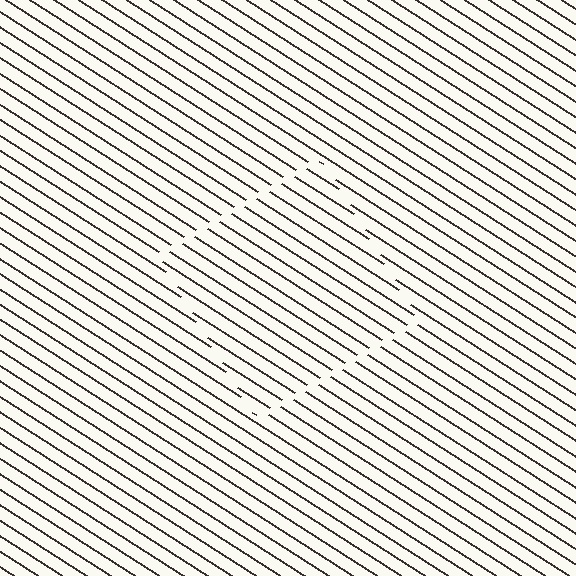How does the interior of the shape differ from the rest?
The interior of the shape contains the same grating, shifted by half a period — the contour is defined by the phase discontinuity where line-ends from the inner and outer gratings abut.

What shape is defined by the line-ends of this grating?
An illusory square. The interior of the shape contains the same grating, shifted by half a period — the contour is defined by the phase discontinuity where line-ends from the inner and outer gratings abut.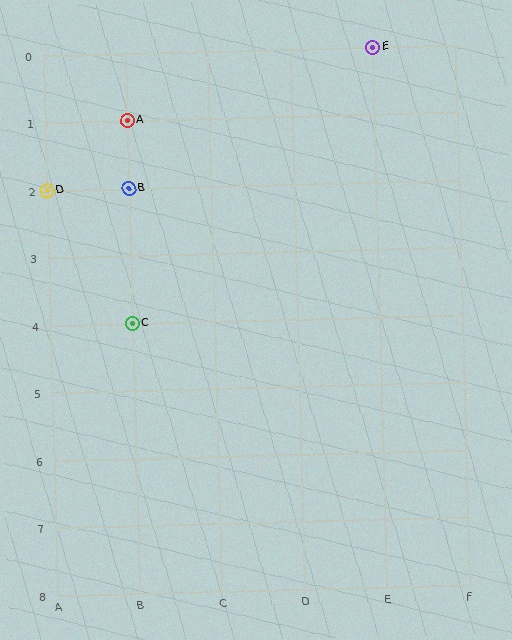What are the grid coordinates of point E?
Point E is at grid coordinates (E, 0).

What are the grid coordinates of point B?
Point B is at grid coordinates (B, 2).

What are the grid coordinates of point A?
Point A is at grid coordinates (B, 1).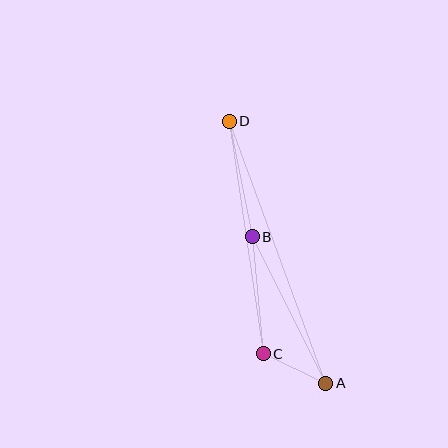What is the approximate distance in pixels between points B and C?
The distance between B and C is approximately 118 pixels.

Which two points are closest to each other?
Points A and C are closest to each other.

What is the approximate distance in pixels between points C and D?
The distance between C and D is approximately 235 pixels.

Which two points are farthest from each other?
Points A and D are farthest from each other.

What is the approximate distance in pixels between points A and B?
The distance between A and B is approximately 164 pixels.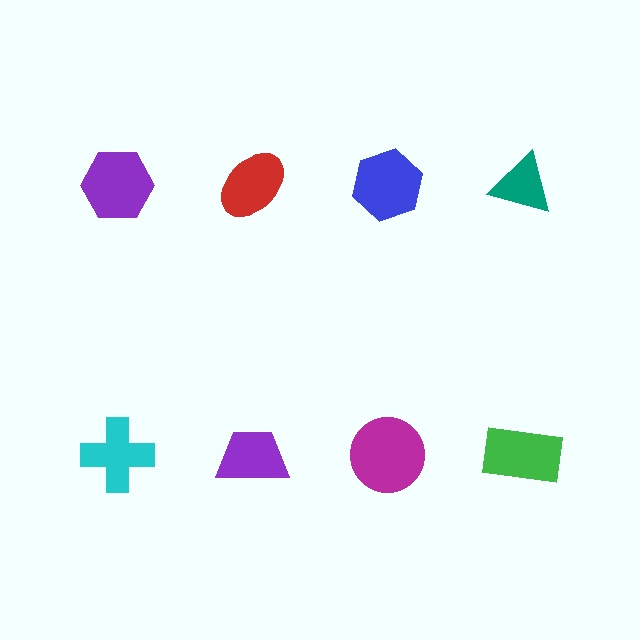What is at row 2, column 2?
A purple trapezoid.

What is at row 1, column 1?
A purple hexagon.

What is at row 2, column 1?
A cyan cross.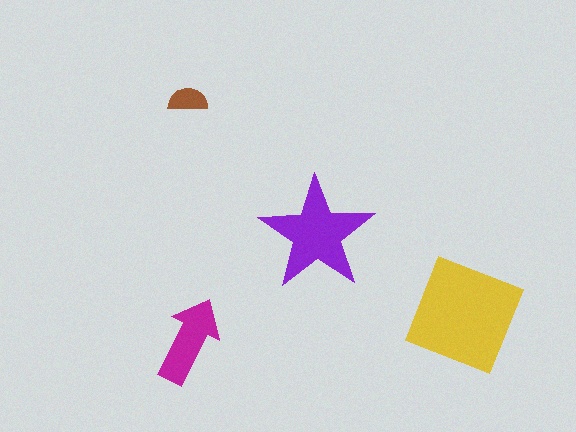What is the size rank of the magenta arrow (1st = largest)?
3rd.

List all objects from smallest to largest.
The brown semicircle, the magenta arrow, the purple star, the yellow diamond.